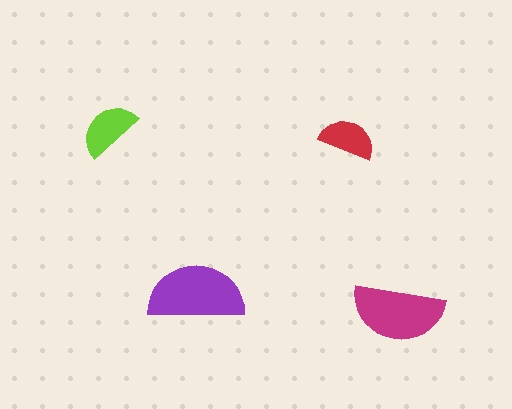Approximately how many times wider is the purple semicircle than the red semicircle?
About 1.5 times wider.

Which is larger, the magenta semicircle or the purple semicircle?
The purple one.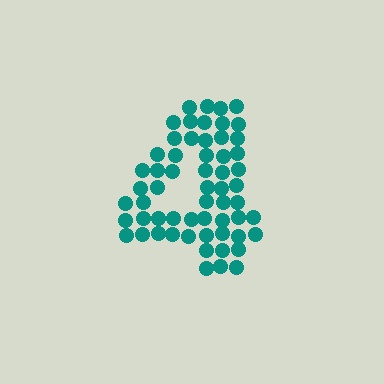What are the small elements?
The small elements are circles.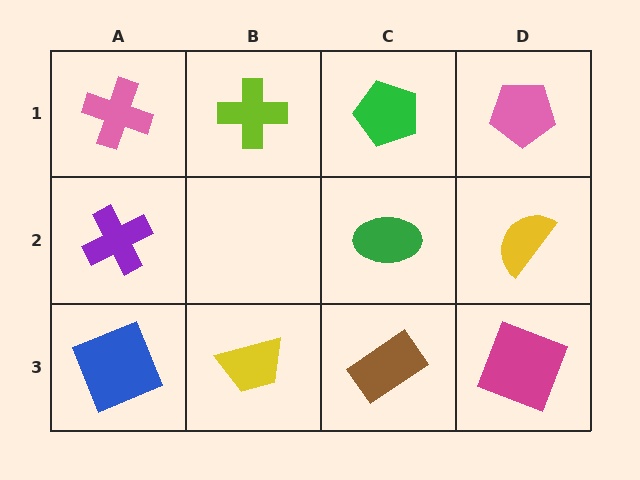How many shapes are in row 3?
4 shapes.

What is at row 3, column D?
A magenta square.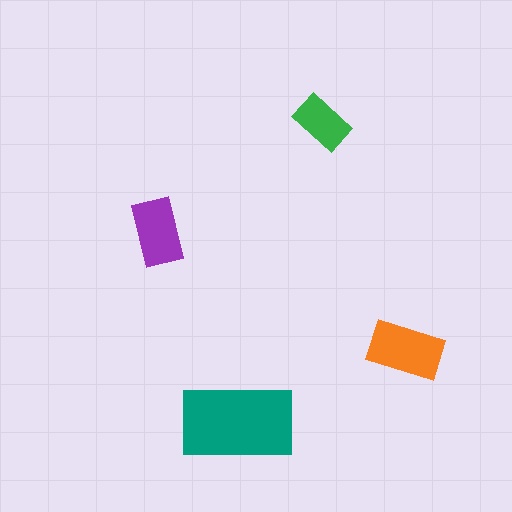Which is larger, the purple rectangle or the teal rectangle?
The teal one.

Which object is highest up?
The green rectangle is topmost.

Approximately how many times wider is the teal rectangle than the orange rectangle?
About 1.5 times wider.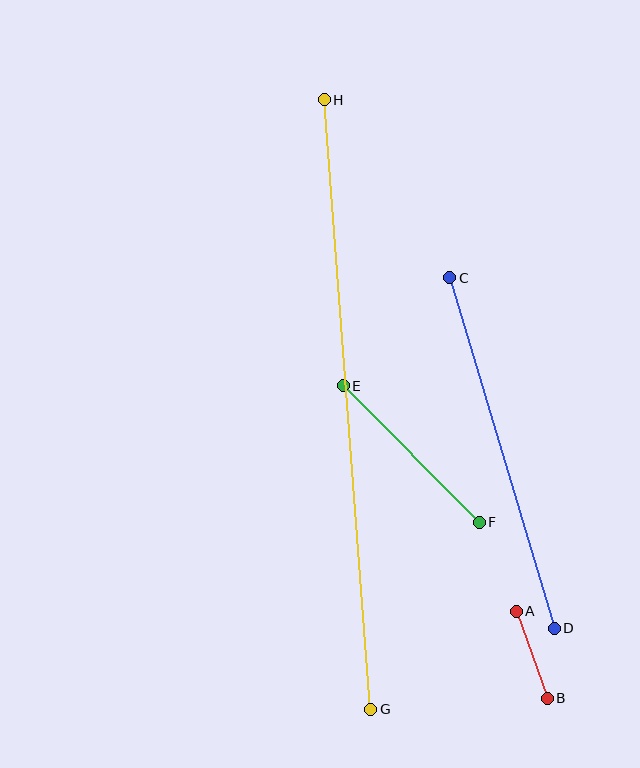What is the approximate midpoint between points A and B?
The midpoint is at approximately (532, 655) pixels.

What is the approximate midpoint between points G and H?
The midpoint is at approximately (348, 404) pixels.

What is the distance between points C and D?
The distance is approximately 366 pixels.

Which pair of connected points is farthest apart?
Points G and H are farthest apart.